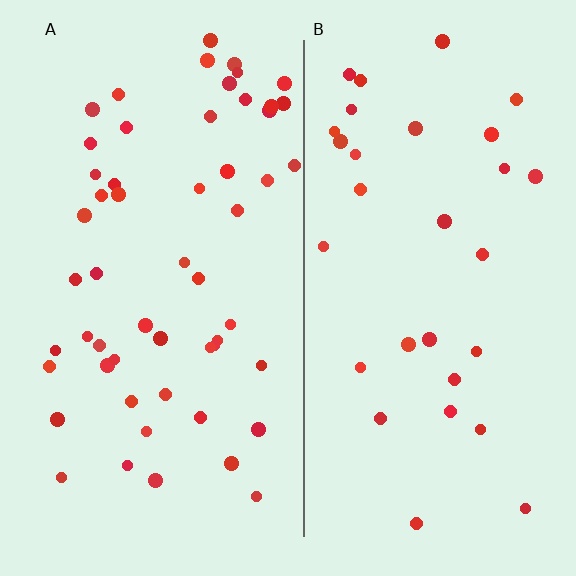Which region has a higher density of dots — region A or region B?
A (the left).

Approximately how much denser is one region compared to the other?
Approximately 1.8× — region A over region B.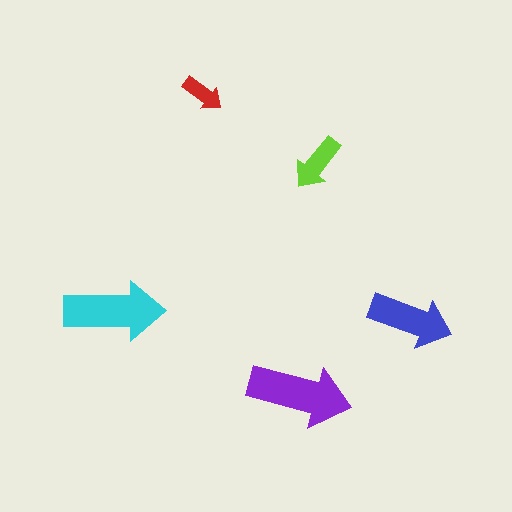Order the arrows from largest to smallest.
the purple one, the cyan one, the blue one, the lime one, the red one.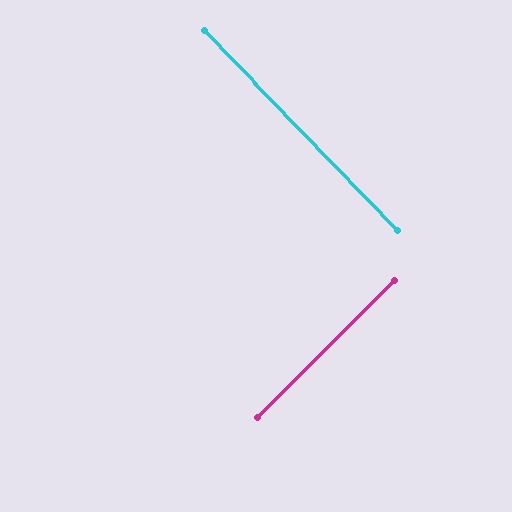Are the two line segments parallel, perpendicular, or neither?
Perpendicular — they meet at approximately 89°.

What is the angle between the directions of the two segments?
Approximately 89 degrees.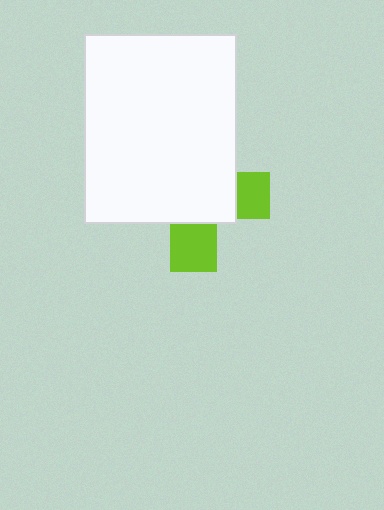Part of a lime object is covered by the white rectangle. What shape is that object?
It is a cross.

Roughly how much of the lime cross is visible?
A small part of it is visible (roughly 31%).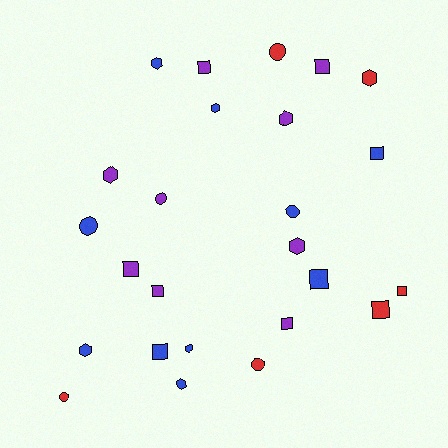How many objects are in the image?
There are 25 objects.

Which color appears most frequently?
Blue, with 10 objects.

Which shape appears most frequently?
Square, with 10 objects.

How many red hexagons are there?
There is 1 red hexagon.